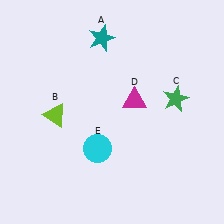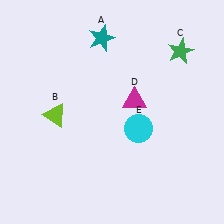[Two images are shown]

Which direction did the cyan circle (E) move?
The cyan circle (E) moved right.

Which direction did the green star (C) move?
The green star (C) moved up.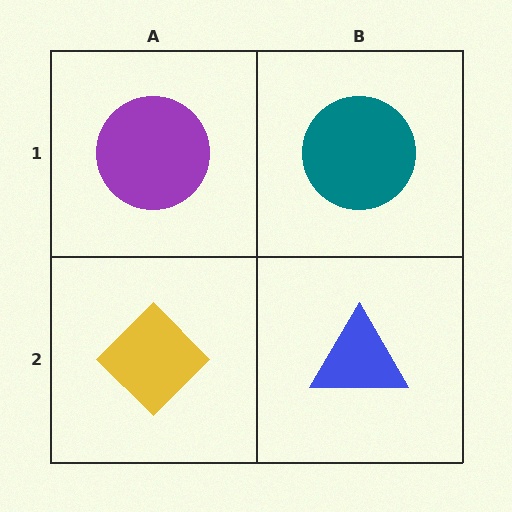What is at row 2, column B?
A blue triangle.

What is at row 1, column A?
A purple circle.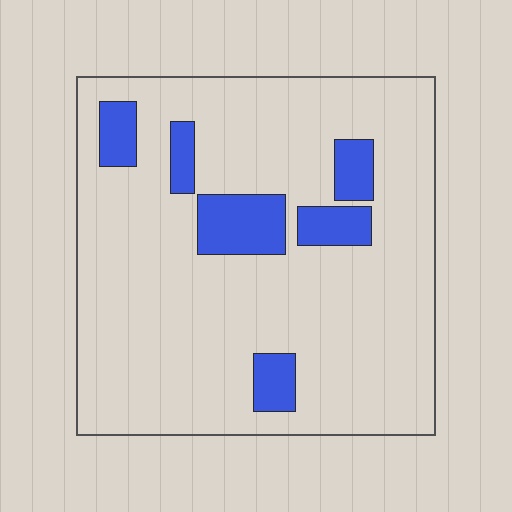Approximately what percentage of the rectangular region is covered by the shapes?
Approximately 15%.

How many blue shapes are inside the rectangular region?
6.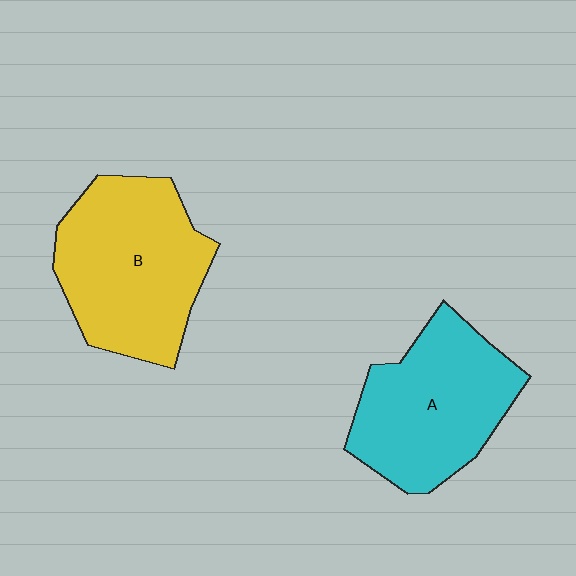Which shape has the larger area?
Shape B (yellow).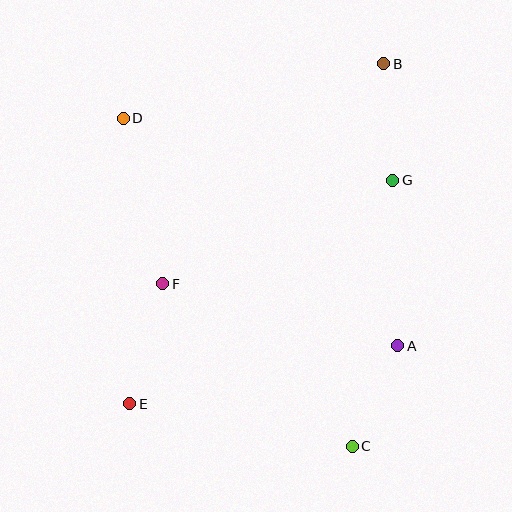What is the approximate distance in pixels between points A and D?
The distance between A and D is approximately 356 pixels.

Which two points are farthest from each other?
Points B and E are farthest from each other.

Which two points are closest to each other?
Points A and C are closest to each other.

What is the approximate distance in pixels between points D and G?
The distance between D and G is approximately 276 pixels.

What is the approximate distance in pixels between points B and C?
The distance between B and C is approximately 384 pixels.